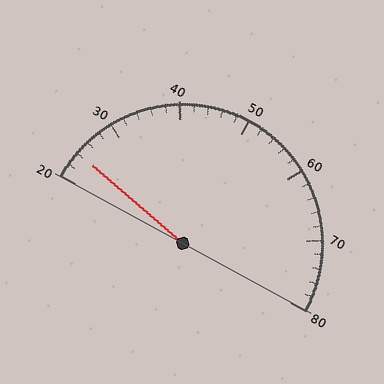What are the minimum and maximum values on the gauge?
The gauge ranges from 20 to 80.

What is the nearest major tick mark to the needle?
The nearest major tick mark is 20.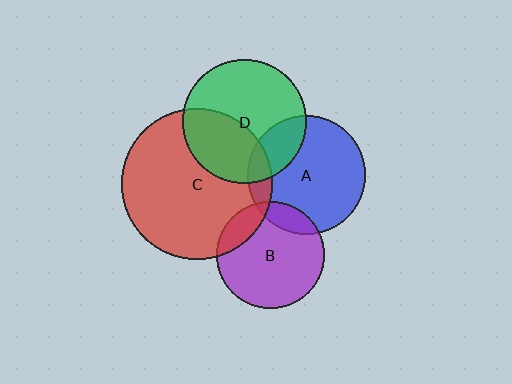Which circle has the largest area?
Circle C (red).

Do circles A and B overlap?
Yes.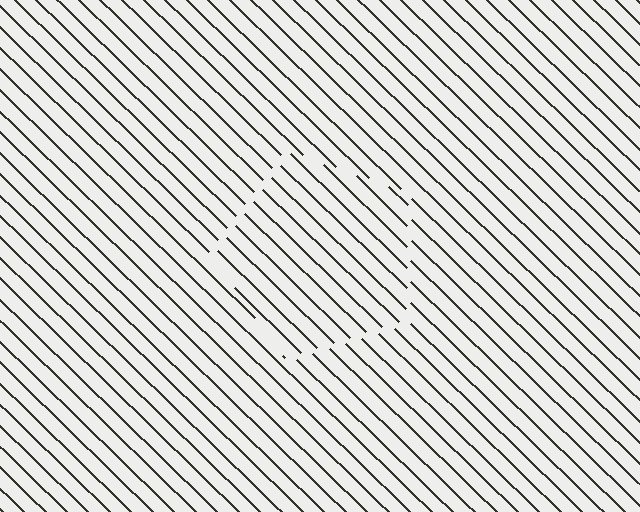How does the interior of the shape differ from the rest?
The interior of the shape contains the same grating, shifted by half a period — the contour is defined by the phase discontinuity where line-ends from the inner and outer gratings abut.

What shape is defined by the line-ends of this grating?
An illusory pentagon. The interior of the shape contains the same grating, shifted by half a period — the contour is defined by the phase discontinuity where line-ends from the inner and outer gratings abut.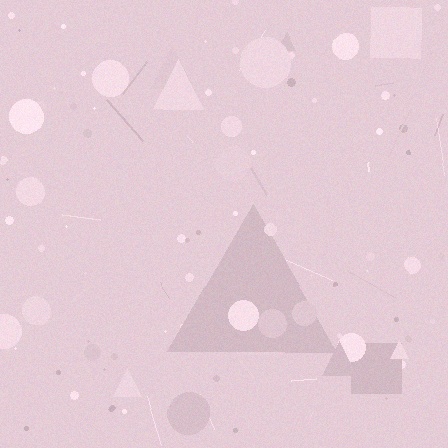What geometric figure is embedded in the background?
A triangle is embedded in the background.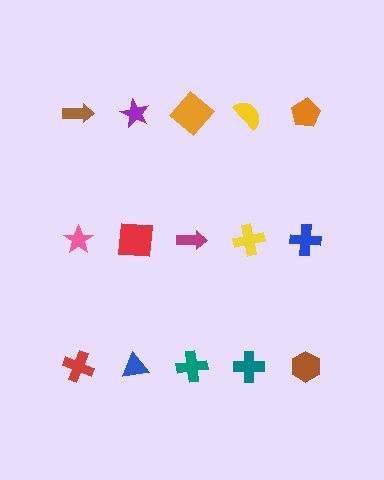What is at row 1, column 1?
A brown arrow.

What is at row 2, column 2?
A red square.